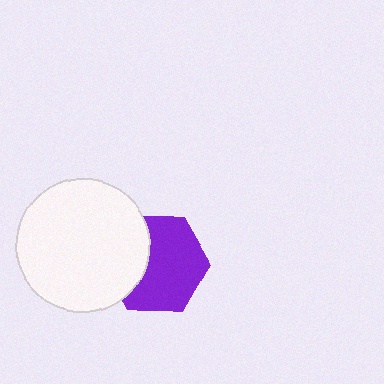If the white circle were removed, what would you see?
You would see the complete purple hexagon.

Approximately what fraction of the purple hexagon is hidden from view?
Roughly 33% of the purple hexagon is hidden behind the white circle.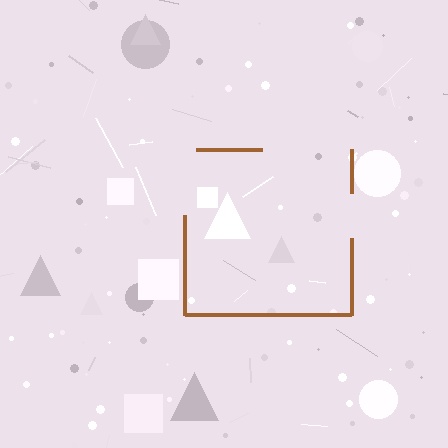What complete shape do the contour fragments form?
The contour fragments form a square.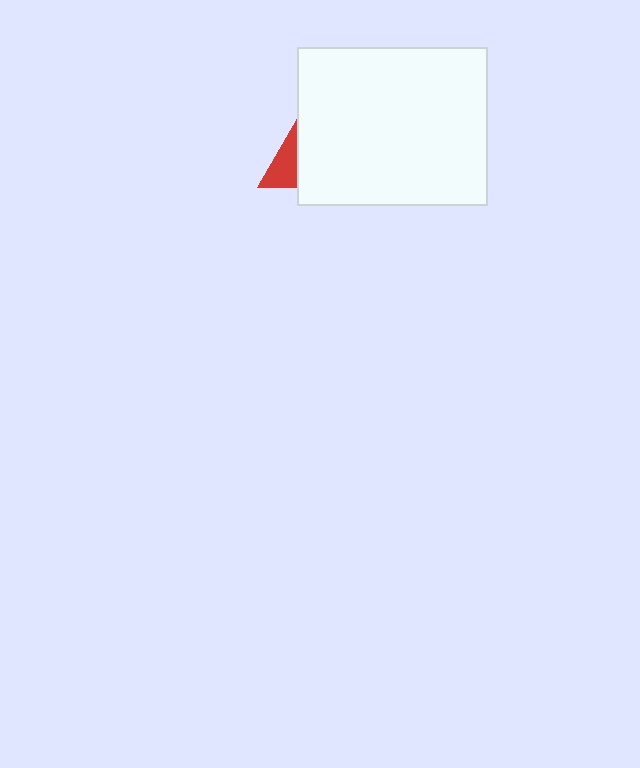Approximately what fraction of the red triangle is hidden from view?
Roughly 64% of the red triangle is hidden behind the white rectangle.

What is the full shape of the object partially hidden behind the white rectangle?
The partially hidden object is a red triangle.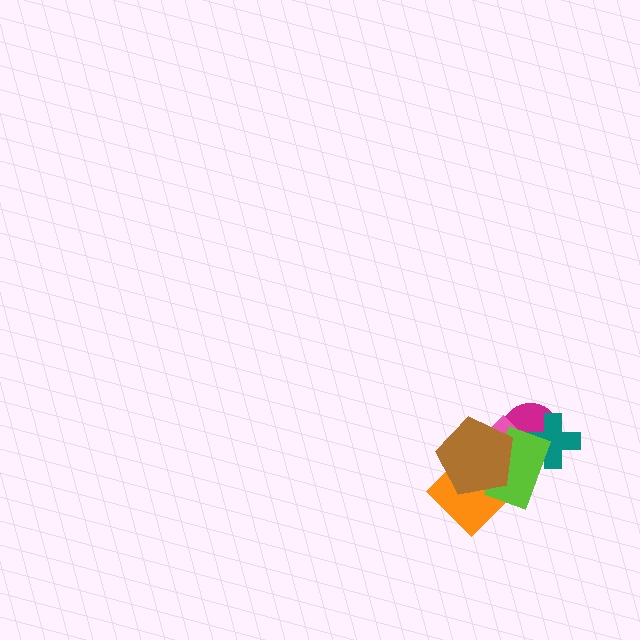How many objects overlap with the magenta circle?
4 objects overlap with the magenta circle.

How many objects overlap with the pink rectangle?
4 objects overlap with the pink rectangle.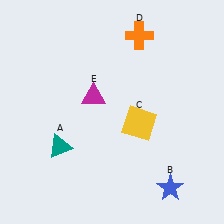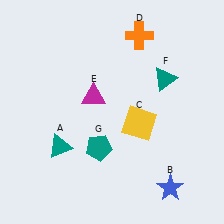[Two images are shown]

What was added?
A teal triangle (F), a teal pentagon (G) were added in Image 2.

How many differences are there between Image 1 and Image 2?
There are 2 differences between the two images.